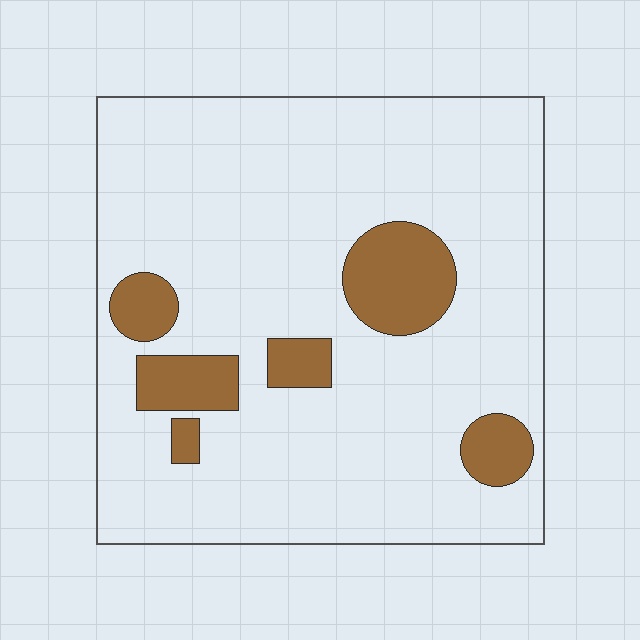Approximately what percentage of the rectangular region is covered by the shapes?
Approximately 15%.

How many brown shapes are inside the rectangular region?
6.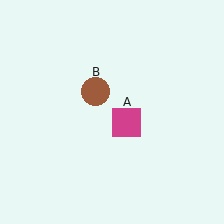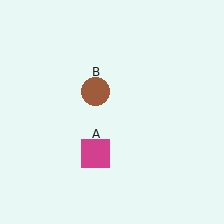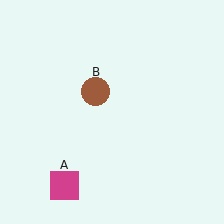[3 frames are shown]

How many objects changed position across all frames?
1 object changed position: magenta square (object A).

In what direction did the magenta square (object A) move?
The magenta square (object A) moved down and to the left.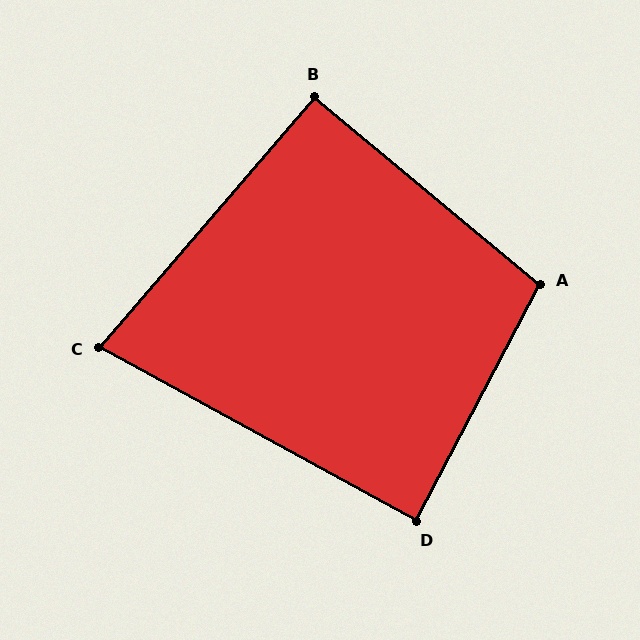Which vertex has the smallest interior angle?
C, at approximately 78 degrees.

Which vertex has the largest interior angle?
A, at approximately 102 degrees.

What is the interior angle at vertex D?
Approximately 89 degrees (approximately right).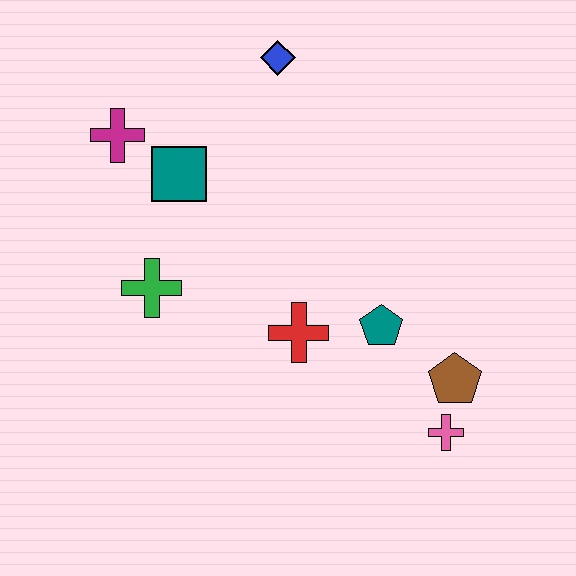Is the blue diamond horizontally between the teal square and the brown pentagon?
Yes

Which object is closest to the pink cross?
The brown pentagon is closest to the pink cross.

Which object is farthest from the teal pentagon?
The magenta cross is farthest from the teal pentagon.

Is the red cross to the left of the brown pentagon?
Yes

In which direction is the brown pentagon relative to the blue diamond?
The brown pentagon is below the blue diamond.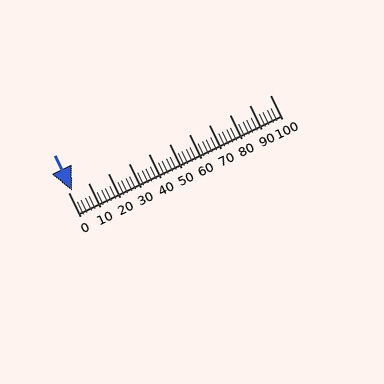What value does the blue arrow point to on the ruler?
The blue arrow points to approximately 2.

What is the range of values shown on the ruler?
The ruler shows values from 0 to 100.